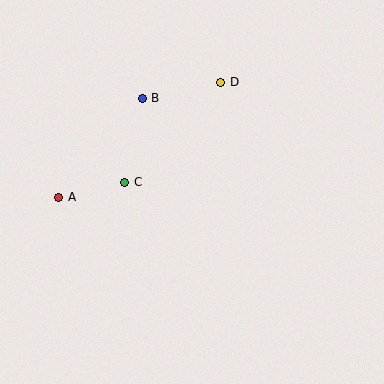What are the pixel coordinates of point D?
Point D is at (221, 82).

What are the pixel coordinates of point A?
Point A is at (59, 197).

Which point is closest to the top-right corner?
Point D is closest to the top-right corner.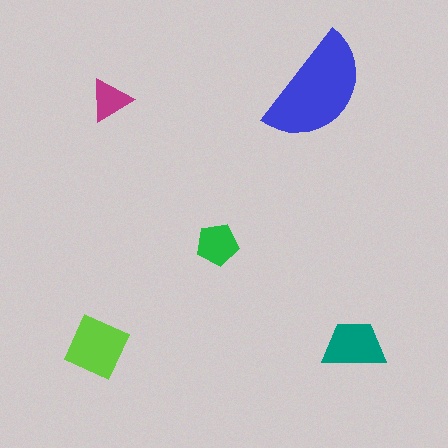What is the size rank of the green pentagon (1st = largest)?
4th.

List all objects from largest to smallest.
The blue semicircle, the lime square, the teal trapezoid, the green pentagon, the magenta triangle.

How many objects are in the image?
There are 5 objects in the image.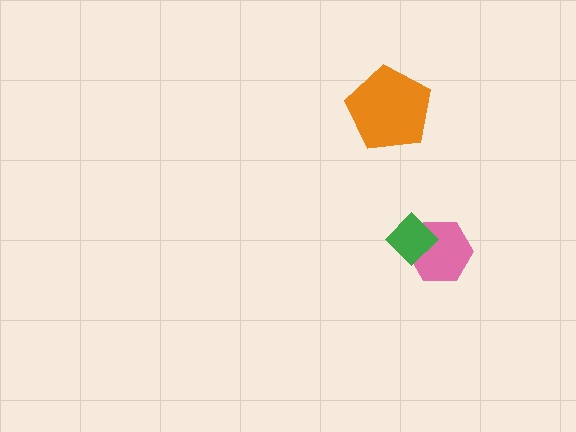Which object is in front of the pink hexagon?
The green diamond is in front of the pink hexagon.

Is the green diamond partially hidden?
No, no other shape covers it.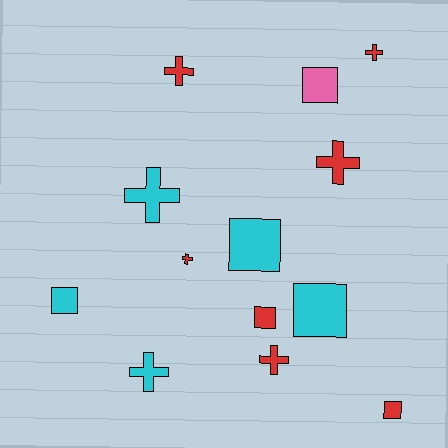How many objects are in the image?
There are 13 objects.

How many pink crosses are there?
There are no pink crosses.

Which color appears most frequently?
Red, with 7 objects.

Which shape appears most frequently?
Cross, with 7 objects.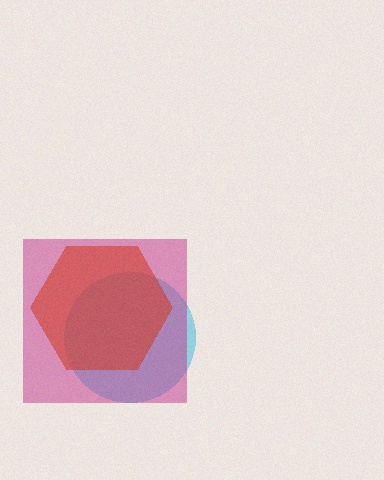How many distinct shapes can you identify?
There are 3 distinct shapes: a cyan circle, a magenta square, a red hexagon.